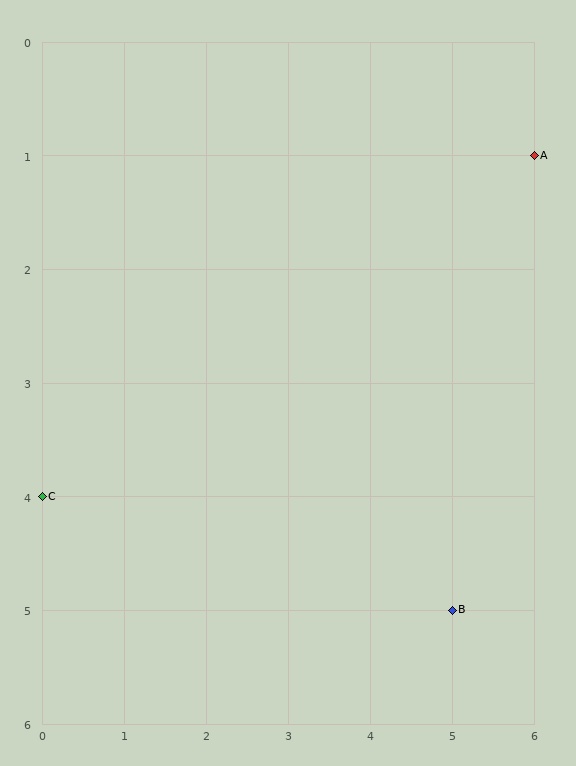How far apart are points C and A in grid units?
Points C and A are 6 columns and 3 rows apart (about 6.7 grid units diagonally).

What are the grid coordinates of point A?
Point A is at grid coordinates (6, 1).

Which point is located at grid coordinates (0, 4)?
Point C is at (0, 4).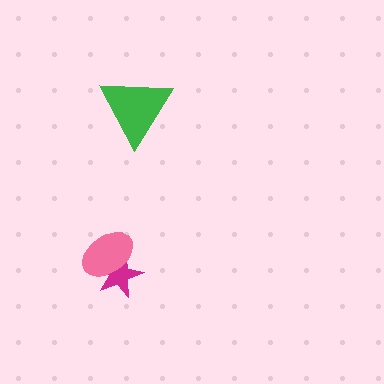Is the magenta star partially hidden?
Yes, it is partially covered by another shape.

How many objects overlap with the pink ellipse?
1 object overlaps with the pink ellipse.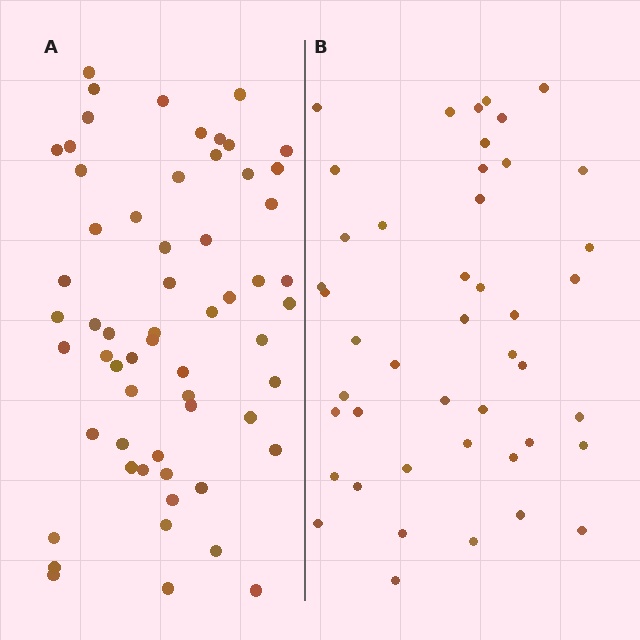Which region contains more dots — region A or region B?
Region A (the left region) has more dots.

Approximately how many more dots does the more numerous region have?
Region A has approximately 15 more dots than region B.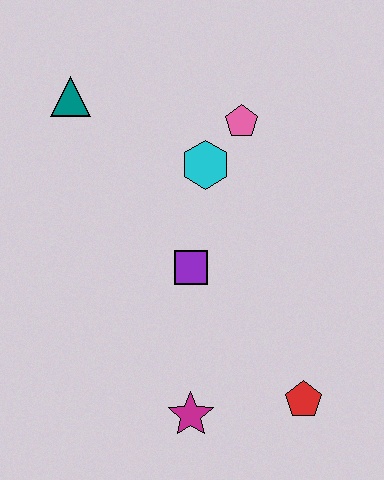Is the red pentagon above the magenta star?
Yes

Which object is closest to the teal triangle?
The cyan hexagon is closest to the teal triangle.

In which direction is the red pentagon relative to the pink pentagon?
The red pentagon is below the pink pentagon.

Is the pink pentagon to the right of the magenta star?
Yes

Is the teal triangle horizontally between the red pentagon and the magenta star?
No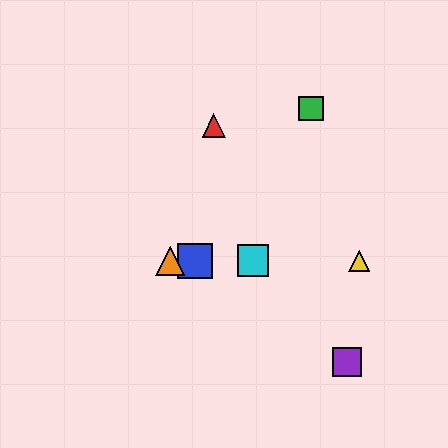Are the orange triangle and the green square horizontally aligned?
No, the orange triangle is at y≈261 and the green square is at y≈109.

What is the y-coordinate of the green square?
The green square is at y≈109.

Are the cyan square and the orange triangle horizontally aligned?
Yes, both are at y≈261.